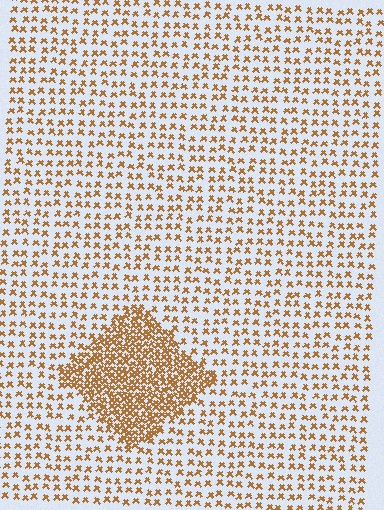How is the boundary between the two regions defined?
The boundary is defined by a change in element density (approximately 2.6x ratio). All elements are the same color, size, and shape.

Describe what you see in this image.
The image contains small brown elements arranged at two different densities. A diamond-shaped region is visible where the elements are more densely packed than the surrounding area.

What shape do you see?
I see a diamond.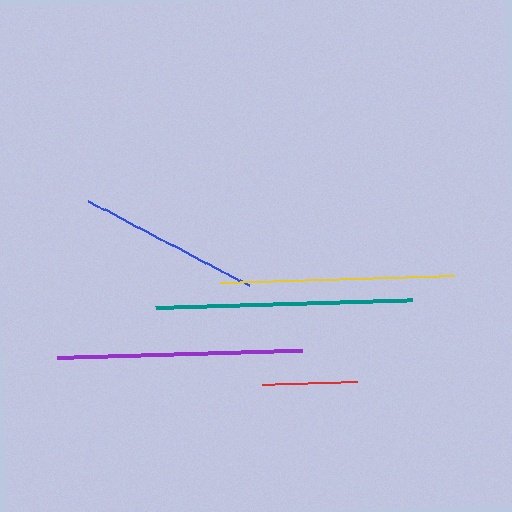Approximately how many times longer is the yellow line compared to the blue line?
The yellow line is approximately 1.3 times the length of the blue line.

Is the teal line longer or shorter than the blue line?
The teal line is longer than the blue line.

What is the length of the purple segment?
The purple segment is approximately 245 pixels long.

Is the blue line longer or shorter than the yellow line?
The yellow line is longer than the blue line.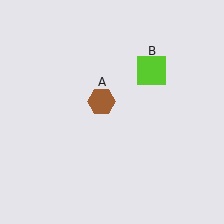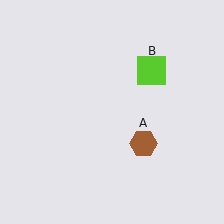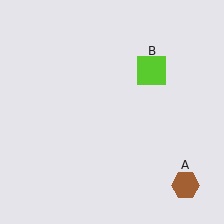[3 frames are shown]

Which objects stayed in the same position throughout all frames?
Lime square (object B) remained stationary.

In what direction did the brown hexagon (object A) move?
The brown hexagon (object A) moved down and to the right.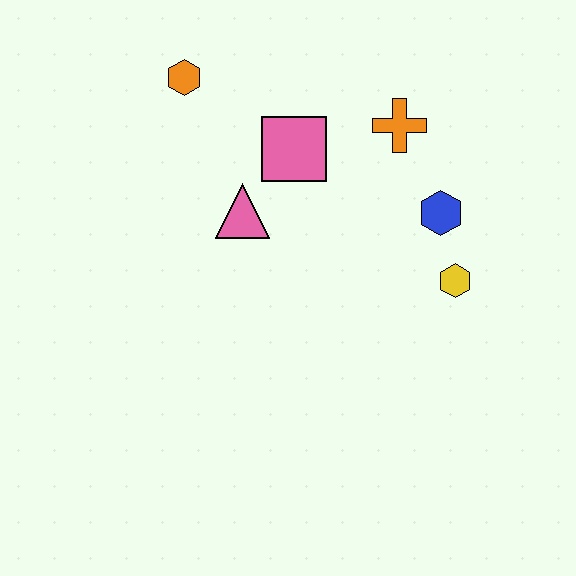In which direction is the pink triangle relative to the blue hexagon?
The pink triangle is to the left of the blue hexagon.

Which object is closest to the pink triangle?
The pink square is closest to the pink triangle.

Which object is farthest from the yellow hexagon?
The orange hexagon is farthest from the yellow hexagon.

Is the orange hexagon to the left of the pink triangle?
Yes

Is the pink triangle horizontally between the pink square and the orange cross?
No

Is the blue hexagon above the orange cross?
No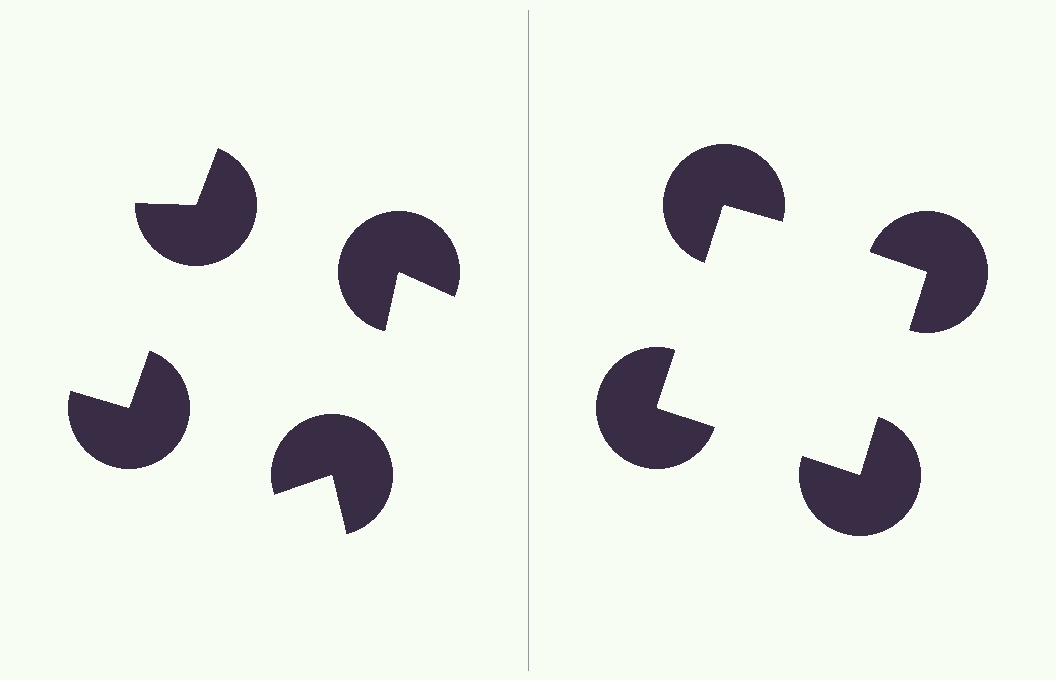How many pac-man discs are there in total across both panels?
8 — 4 on each side.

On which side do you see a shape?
An illusory square appears on the right side. On the left side the wedge cuts are rotated, so no coherent shape forms.